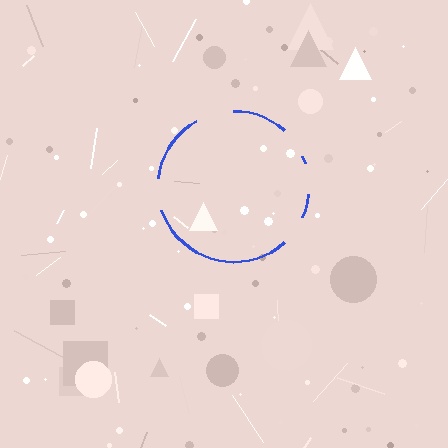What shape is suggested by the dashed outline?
The dashed outline suggests a circle.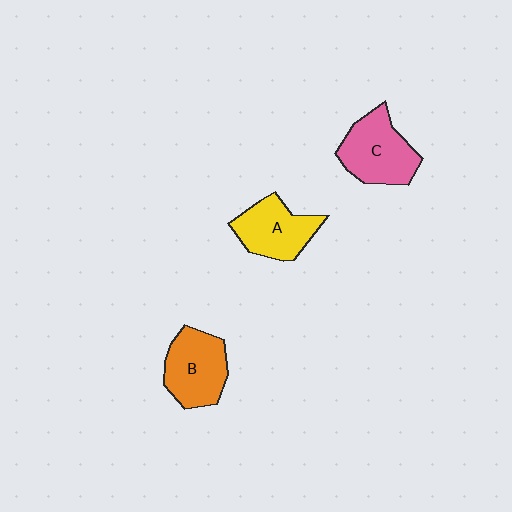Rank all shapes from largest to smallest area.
From largest to smallest: C (pink), B (orange), A (yellow).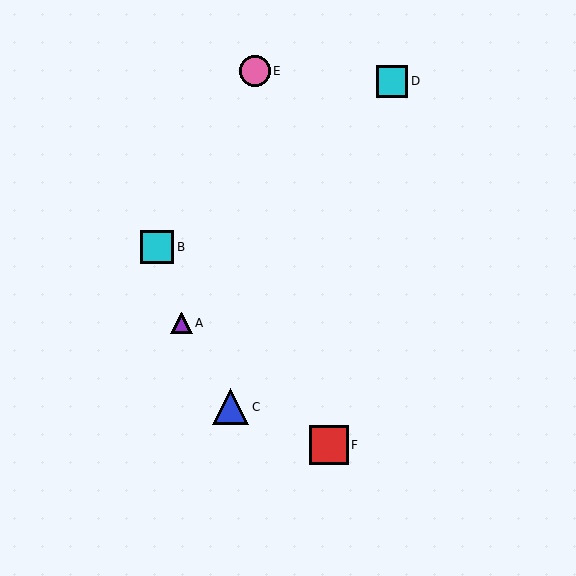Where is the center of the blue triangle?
The center of the blue triangle is at (231, 407).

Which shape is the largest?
The red square (labeled F) is the largest.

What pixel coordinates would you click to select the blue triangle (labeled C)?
Click at (231, 407) to select the blue triangle C.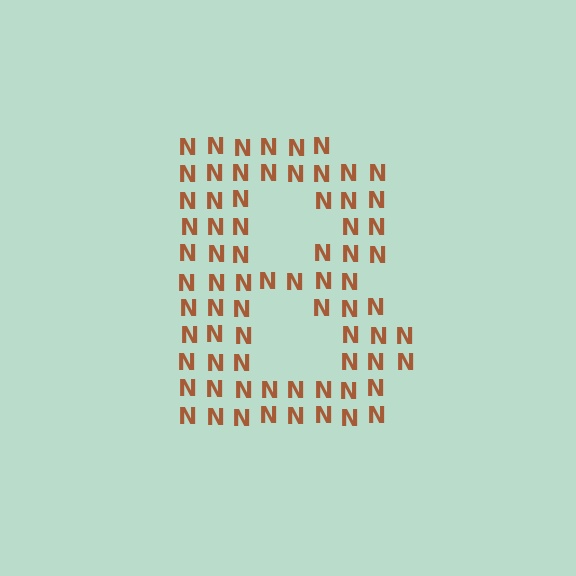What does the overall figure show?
The overall figure shows the letter B.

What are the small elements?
The small elements are letter N's.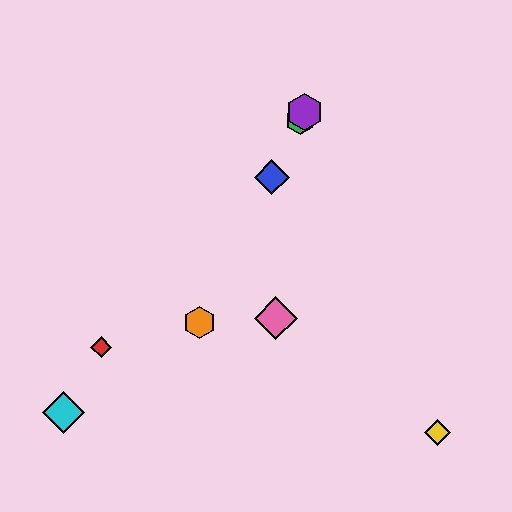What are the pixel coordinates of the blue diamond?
The blue diamond is at (272, 177).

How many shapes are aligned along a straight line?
4 shapes (the blue diamond, the green hexagon, the purple hexagon, the orange hexagon) are aligned along a straight line.